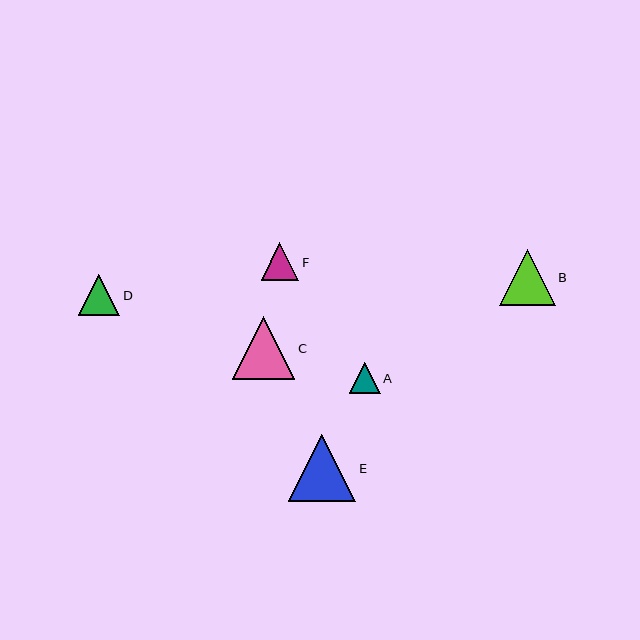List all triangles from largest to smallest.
From largest to smallest: E, C, B, D, F, A.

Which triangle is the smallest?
Triangle A is the smallest with a size of approximately 31 pixels.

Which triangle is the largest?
Triangle E is the largest with a size of approximately 67 pixels.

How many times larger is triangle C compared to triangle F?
Triangle C is approximately 1.7 times the size of triangle F.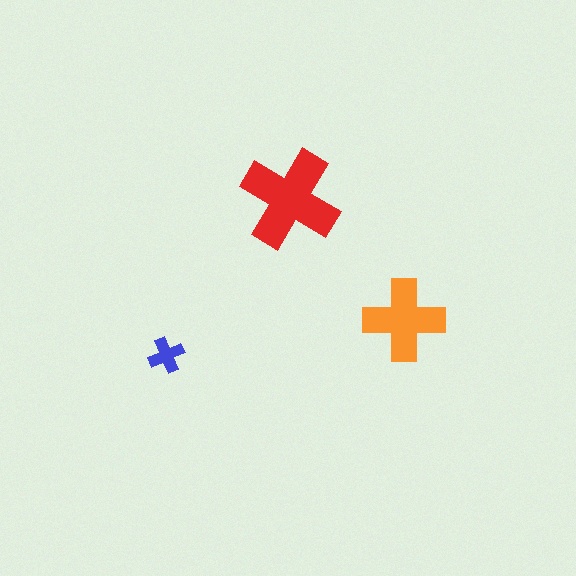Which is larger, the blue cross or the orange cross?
The orange one.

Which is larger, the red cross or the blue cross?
The red one.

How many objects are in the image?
There are 3 objects in the image.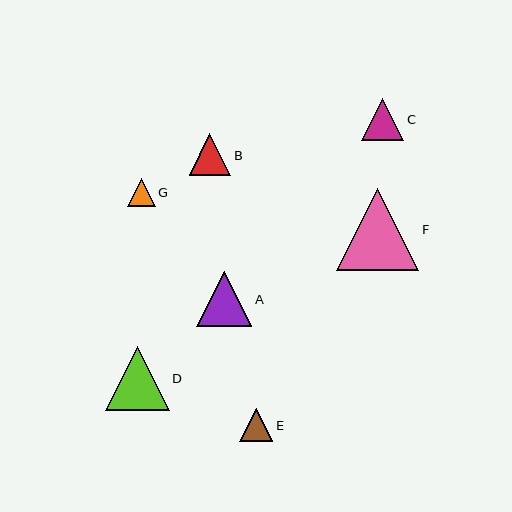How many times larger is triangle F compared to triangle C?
Triangle F is approximately 1.9 times the size of triangle C.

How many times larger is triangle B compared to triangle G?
Triangle B is approximately 1.5 times the size of triangle G.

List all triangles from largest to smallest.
From largest to smallest: F, D, A, C, B, E, G.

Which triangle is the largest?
Triangle F is the largest with a size of approximately 83 pixels.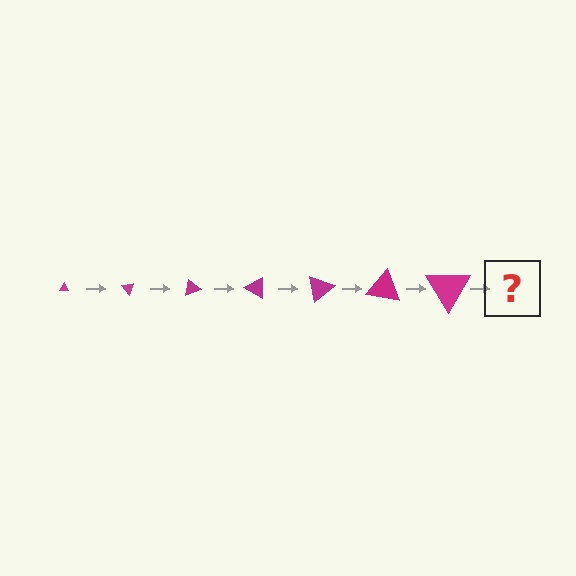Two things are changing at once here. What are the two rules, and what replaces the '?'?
The two rules are that the triangle grows larger each step and it rotates 50 degrees each step. The '?' should be a triangle, larger than the previous one and rotated 350 degrees from the start.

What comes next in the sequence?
The next element should be a triangle, larger than the previous one and rotated 350 degrees from the start.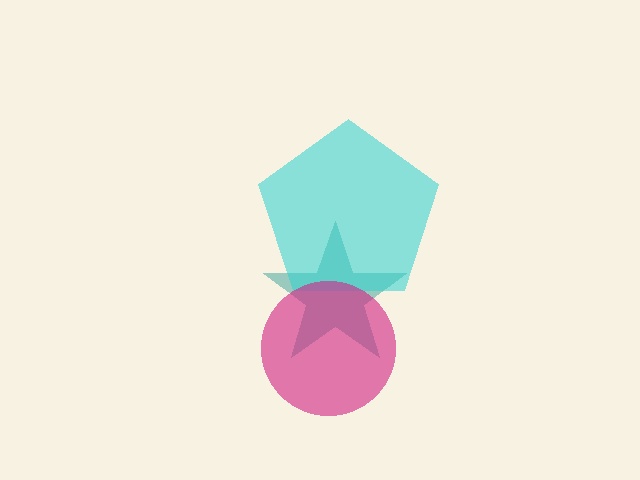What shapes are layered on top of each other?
The layered shapes are: a teal star, a cyan pentagon, a magenta circle.